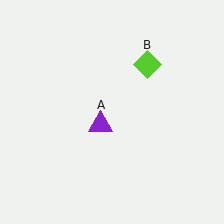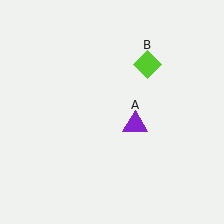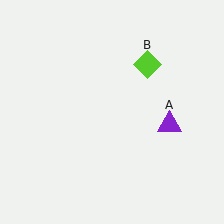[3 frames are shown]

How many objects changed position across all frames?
1 object changed position: purple triangle (object A).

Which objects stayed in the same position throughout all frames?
Lime diamond (object B) remained stationary.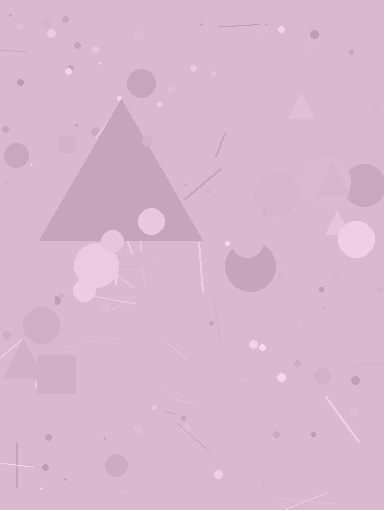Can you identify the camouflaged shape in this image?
The camouflaged shape is a triangle.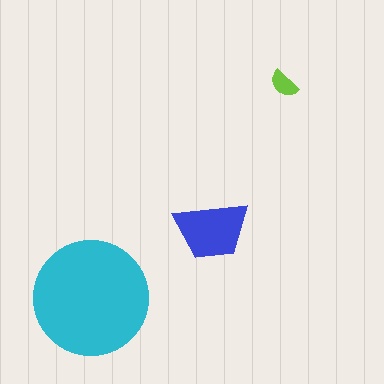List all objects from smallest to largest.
The lime semicircle, the blue trapezoid, the cyan circle.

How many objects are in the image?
There are 3 objects in the image.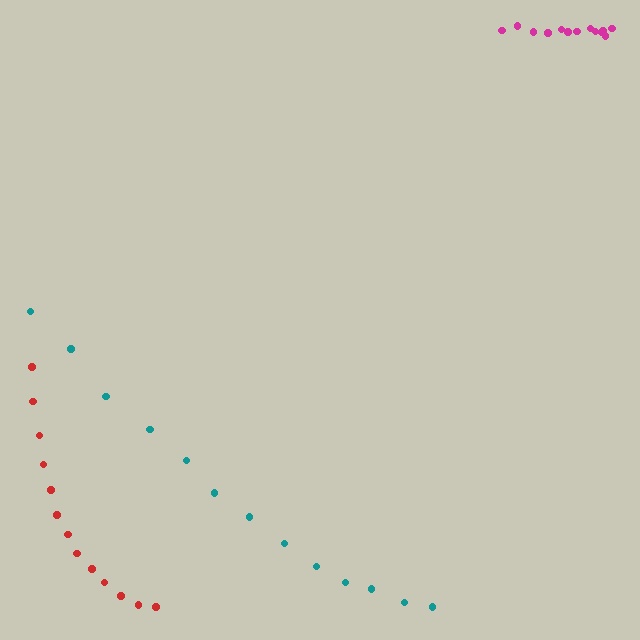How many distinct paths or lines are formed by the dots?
There are 3 distinct paths.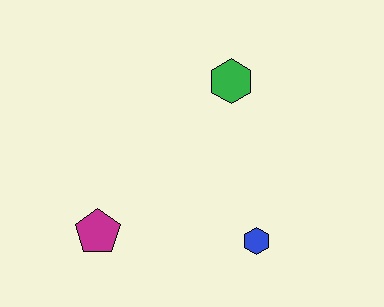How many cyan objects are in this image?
There are no cyan objects.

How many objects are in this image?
There are 3 objects.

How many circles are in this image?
There are no circles.